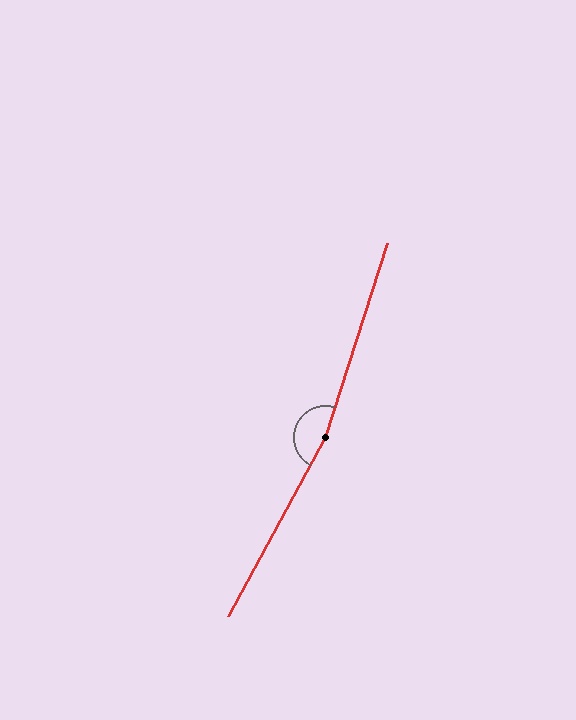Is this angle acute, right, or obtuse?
It is obtuse.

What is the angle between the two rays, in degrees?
Approximately 170 degrees.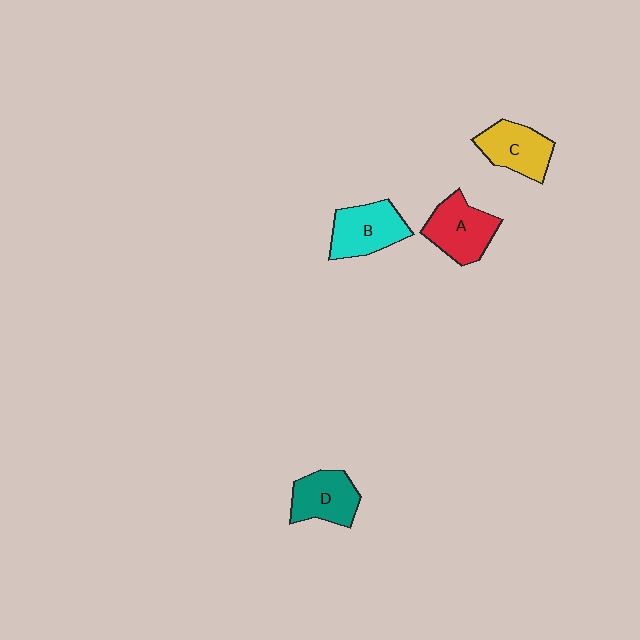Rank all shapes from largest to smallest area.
From largest to smallest: A (red), B (cyan), C (yellow), D (teal).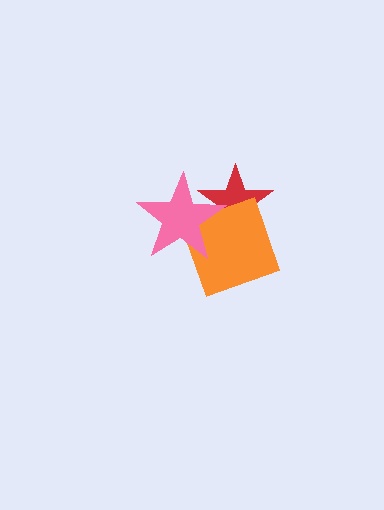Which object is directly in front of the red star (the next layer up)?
The orange square is directly in front of the red star.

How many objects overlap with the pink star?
2 objects overlap with the pink star.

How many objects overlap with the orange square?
2 objects overlap with the orange square.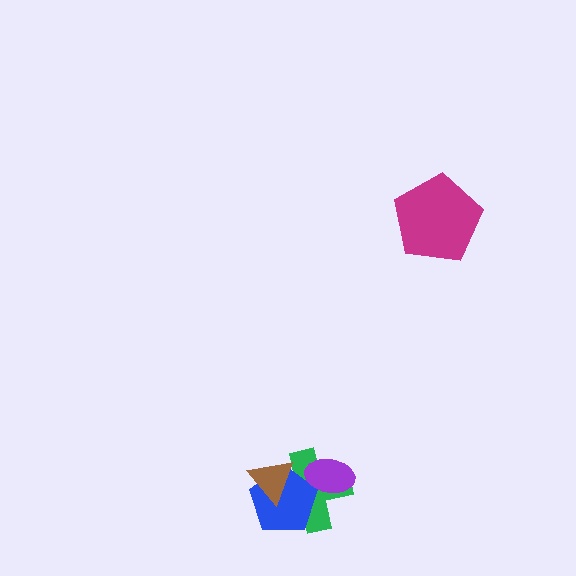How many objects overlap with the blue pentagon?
3 objects overlap with the blue pentagon.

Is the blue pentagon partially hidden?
Yes, it is partially covered by another shape.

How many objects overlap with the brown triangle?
2 objects overlap with the brown triangle.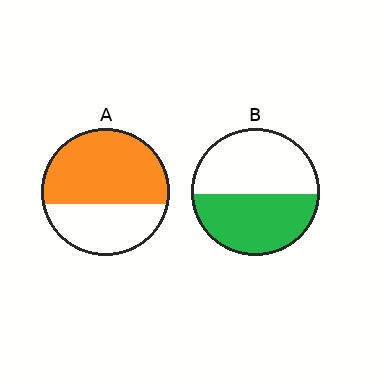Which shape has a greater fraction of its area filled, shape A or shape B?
Shape A.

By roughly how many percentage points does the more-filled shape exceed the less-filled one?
By roughly 15 percentage points (A over B).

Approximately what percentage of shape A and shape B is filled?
A is approximately 60% and B is approximately 50%.